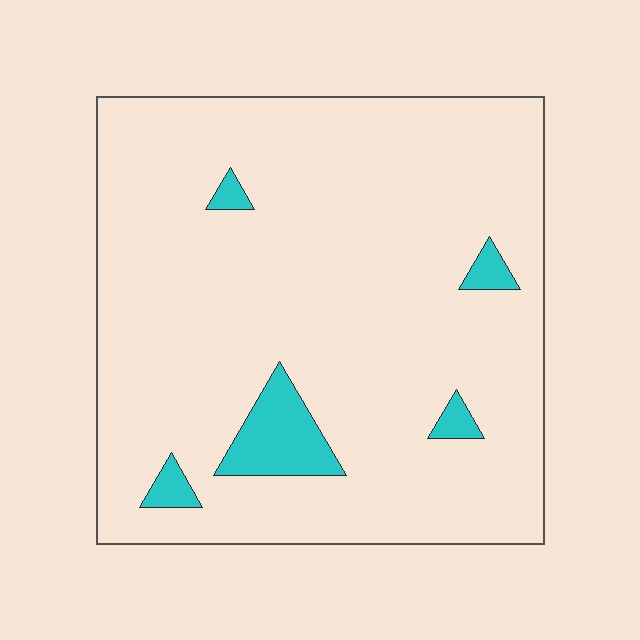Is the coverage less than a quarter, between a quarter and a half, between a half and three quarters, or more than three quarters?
Less than a quarter.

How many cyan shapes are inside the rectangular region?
5.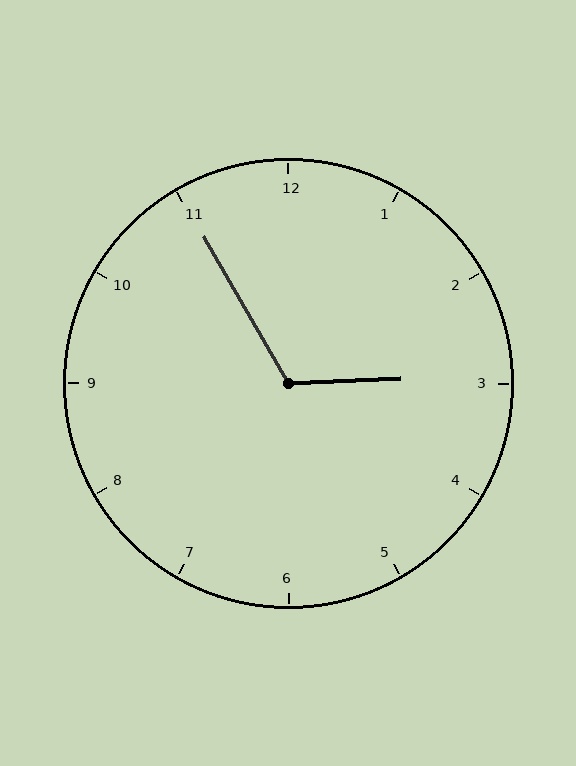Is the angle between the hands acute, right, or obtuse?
It is obtuse.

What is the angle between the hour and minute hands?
Approximately 118 degrees.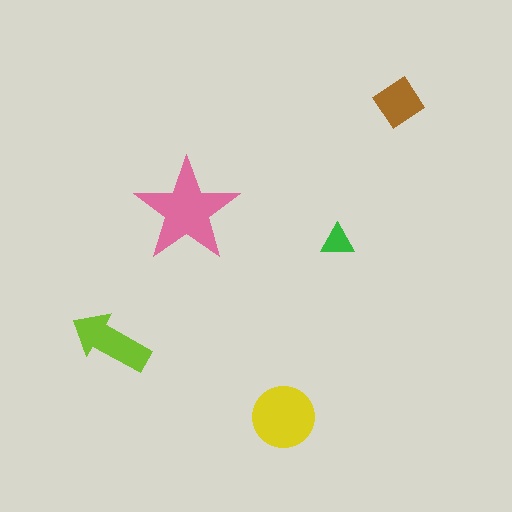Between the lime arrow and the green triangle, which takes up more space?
The lime arrow.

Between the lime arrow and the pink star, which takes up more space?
The pink star.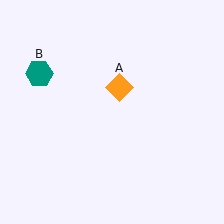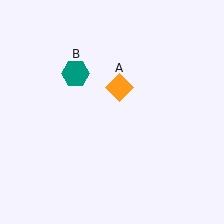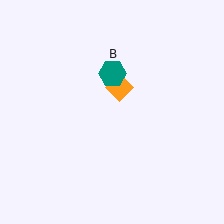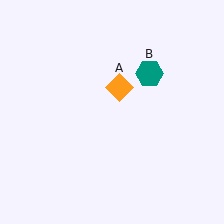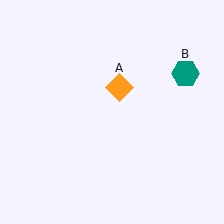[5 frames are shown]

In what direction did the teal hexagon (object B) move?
The teal hexagon (object B) moved right.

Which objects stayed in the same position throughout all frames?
Orange diamond (object A) remained stationary.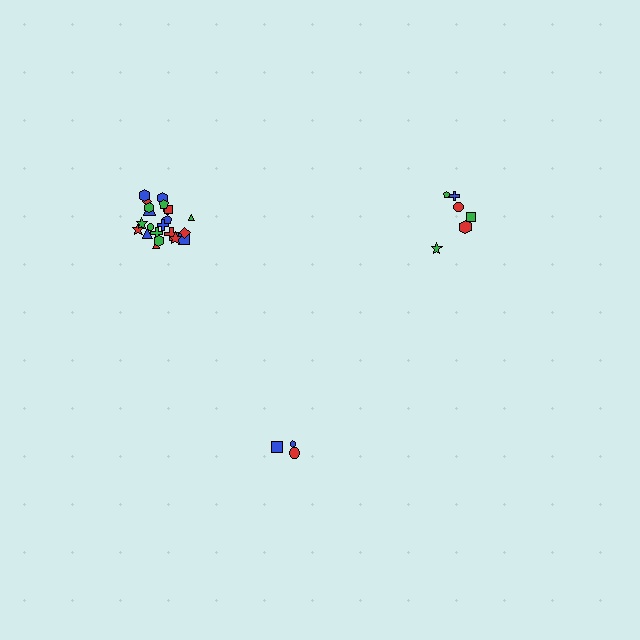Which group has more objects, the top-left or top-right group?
The top-left group.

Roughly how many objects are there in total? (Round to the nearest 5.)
Roughly 30 objects in total.